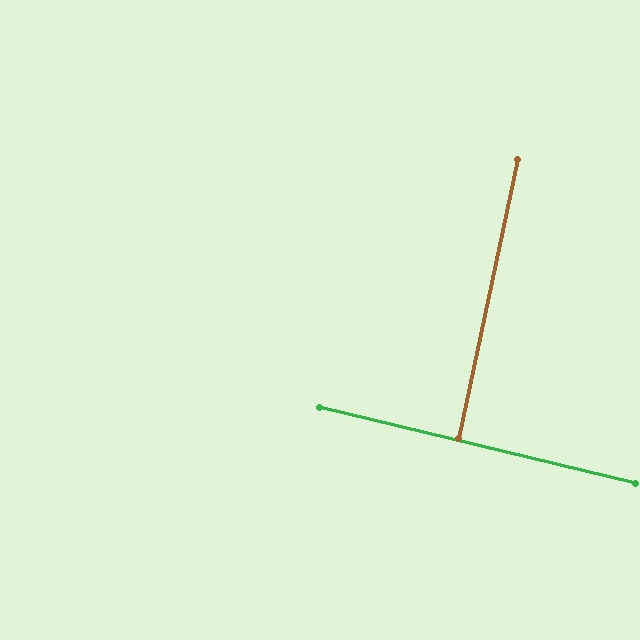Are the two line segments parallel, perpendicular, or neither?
Perpendicular — they meet at approximately 88°.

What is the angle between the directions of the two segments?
Approximately 88 degrees.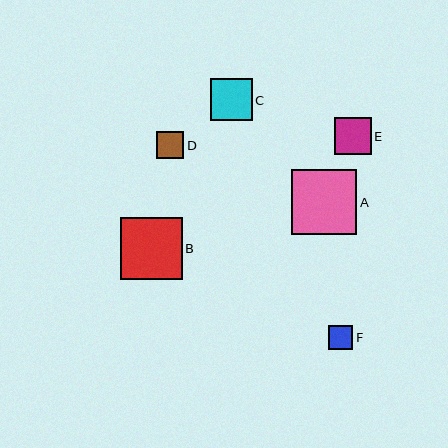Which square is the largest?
Square A is the largest with a size of approximately 65 pixels.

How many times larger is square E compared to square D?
Square E is approximately 1.4 times the size of square D.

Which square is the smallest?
Square F is the smallest with a size of approximately 24 pixels.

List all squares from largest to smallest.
From largest to smallest: A, B, C, E, D, F.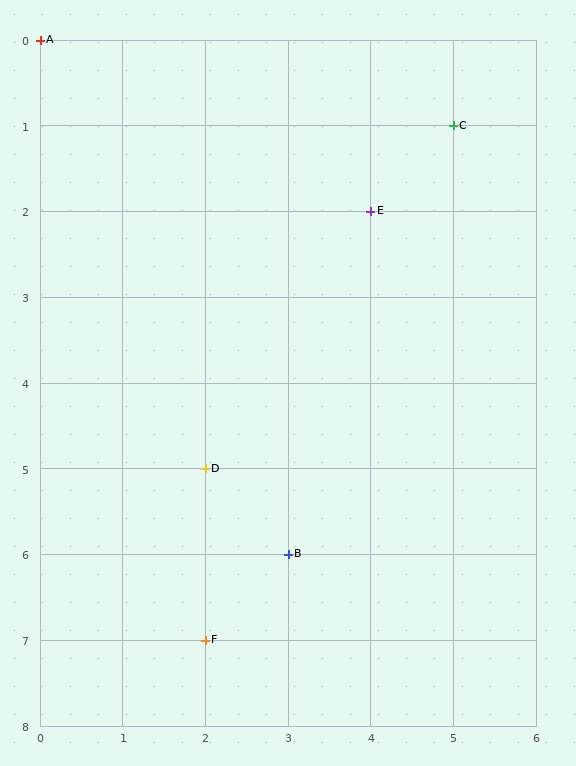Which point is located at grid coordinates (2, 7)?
Point F is at (2, 7).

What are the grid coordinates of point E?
Point E is at grid coordinates (4, 2).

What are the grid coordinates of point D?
Point D is at grid coordinates (2, 5).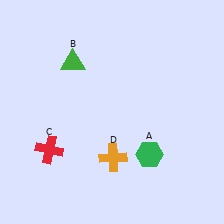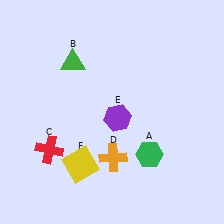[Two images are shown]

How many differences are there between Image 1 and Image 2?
There are 2 differences between the two images.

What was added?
A purple hexagon (E), a yellow square (F) were added in Image 2.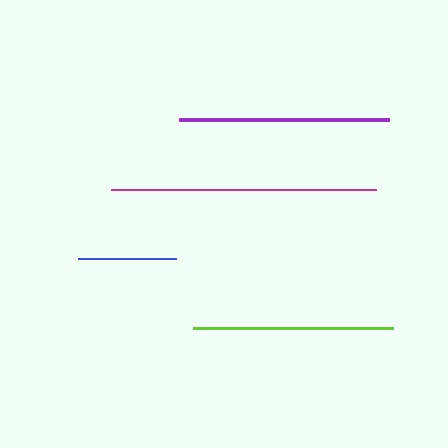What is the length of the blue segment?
The blue segment is approximately 98 pixels long.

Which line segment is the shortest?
The blue line is the shortest at approximately 98 pixels.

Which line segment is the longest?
The magenta line is the longest at approximately 265 pixels.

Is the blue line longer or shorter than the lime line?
The lime line is longer than the blue line.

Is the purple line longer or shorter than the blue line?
The purple line is longer than the blue line.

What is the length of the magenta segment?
The magenta segment is approximately 265 pixels long.